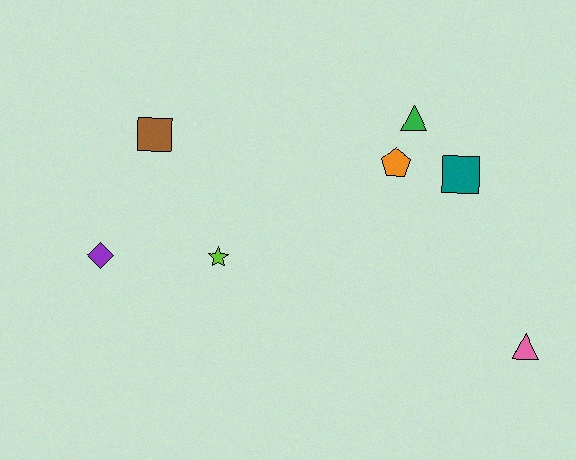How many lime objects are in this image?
There is 1 lime object.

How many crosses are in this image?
There are no crosses.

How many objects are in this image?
There are 7 objects.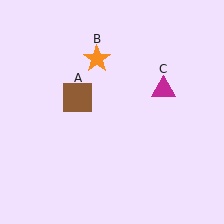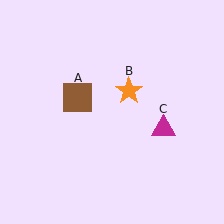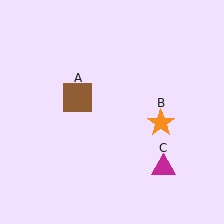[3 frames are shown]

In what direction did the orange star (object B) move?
The orange star (object B) moved down and to the right.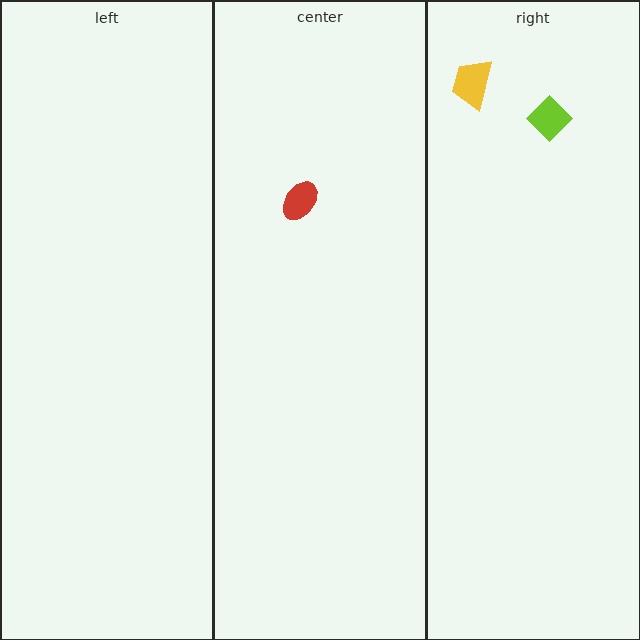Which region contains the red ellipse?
The center region.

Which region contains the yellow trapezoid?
The right region.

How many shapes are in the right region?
2.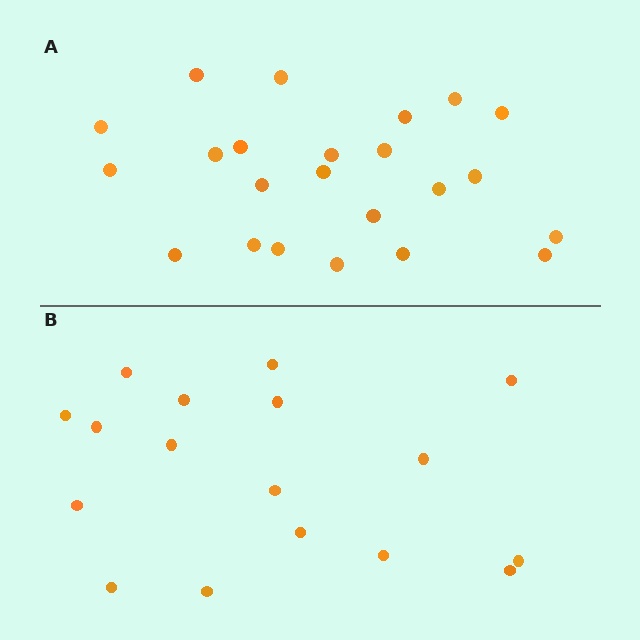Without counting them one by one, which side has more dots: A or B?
Region A (the top region) has more dots.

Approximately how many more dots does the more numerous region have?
Region A has about 6 more dots than region B.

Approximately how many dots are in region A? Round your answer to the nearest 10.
About 20 dots. (The exact count is 23, which rounds to 20.)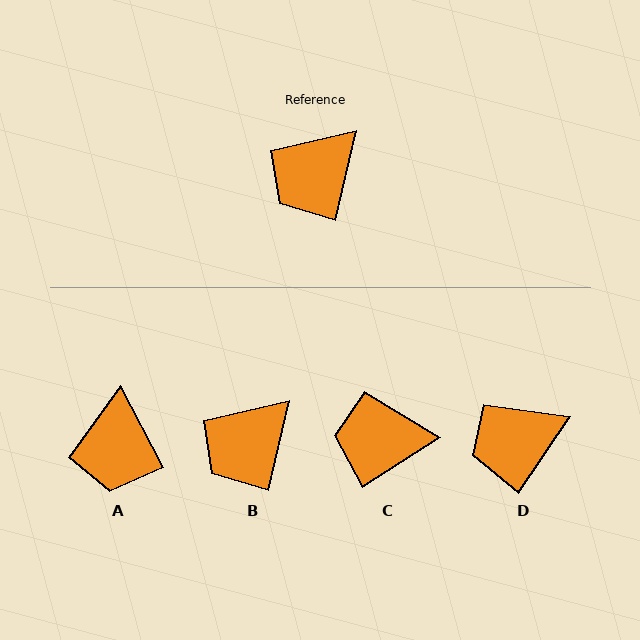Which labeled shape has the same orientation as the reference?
B.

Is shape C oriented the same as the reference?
No, it is off by about 44 degrees.